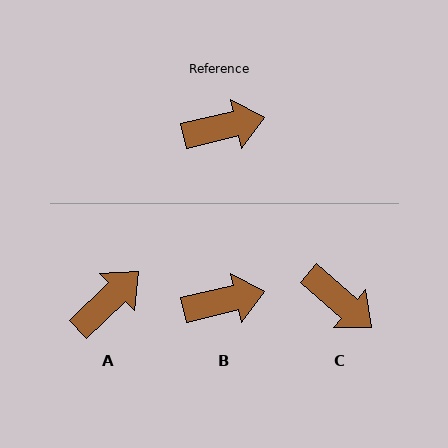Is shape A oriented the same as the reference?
No, it is off by about 30 degrees.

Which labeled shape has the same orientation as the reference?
B.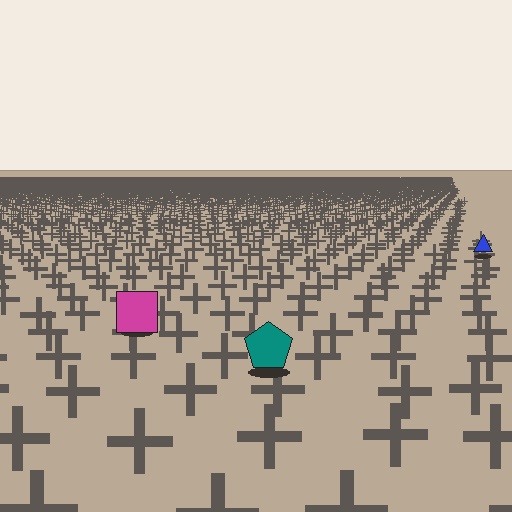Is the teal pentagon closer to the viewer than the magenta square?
Yes. The teal pentagon is closer — you can tell from the texture gradient: the ground texture is coarser near it.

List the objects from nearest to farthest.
From nearest to farthest: the teal pentagon, the magenta square, the blue triangle.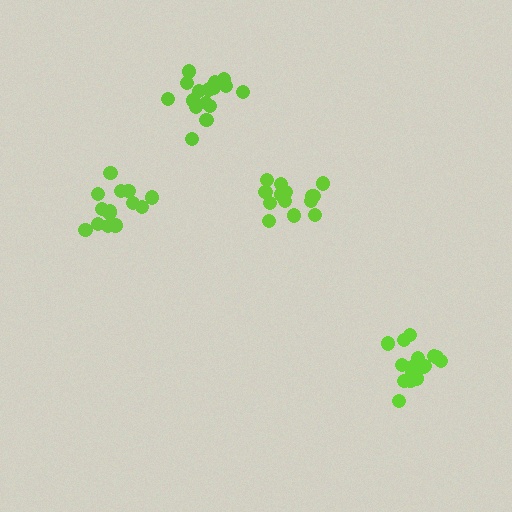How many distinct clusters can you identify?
There are 4 distinct clusters.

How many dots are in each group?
Group 1: 19 dots, Group 2: 14 dots, Group 3: 17 dots, Group 4: 14 dots (64 total).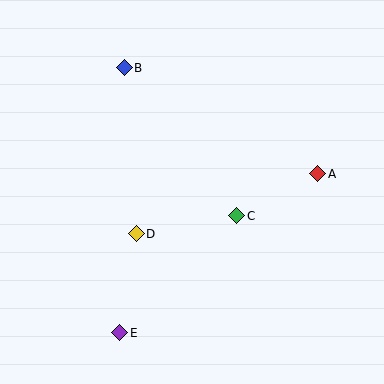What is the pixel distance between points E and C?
The distance between E and C is 165 pixels.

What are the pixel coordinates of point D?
Point D is at (136, 234).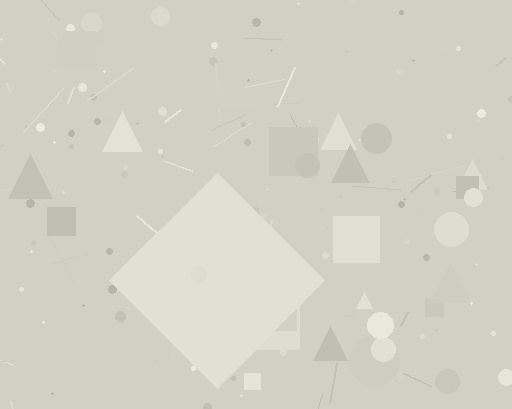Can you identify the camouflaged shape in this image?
The camouflaged shape is a diamond.